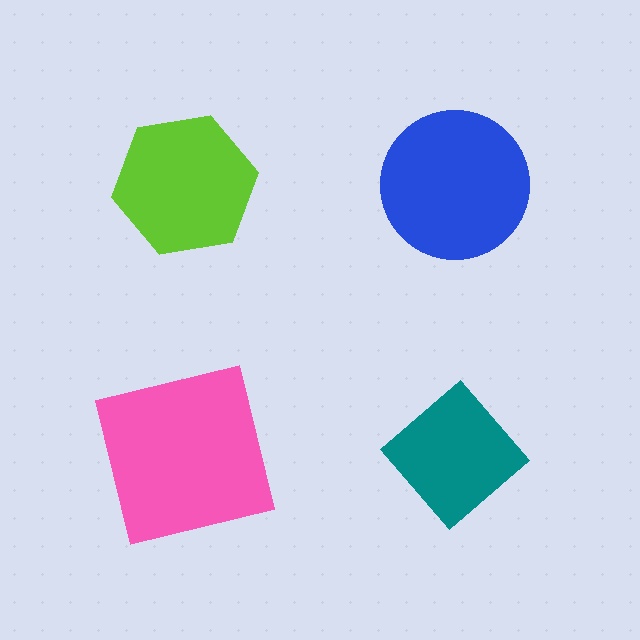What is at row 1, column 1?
A lime hexagon.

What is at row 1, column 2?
A blue circle.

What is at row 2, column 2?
A teal diamond.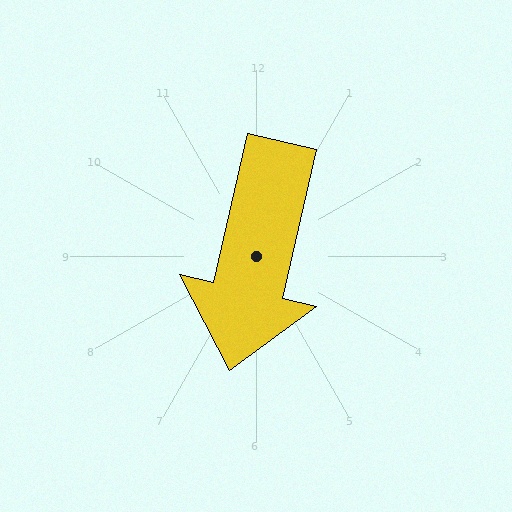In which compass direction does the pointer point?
South.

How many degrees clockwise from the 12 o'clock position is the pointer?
Approximately 193 degrees.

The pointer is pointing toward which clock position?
Roughly 6 o'clock.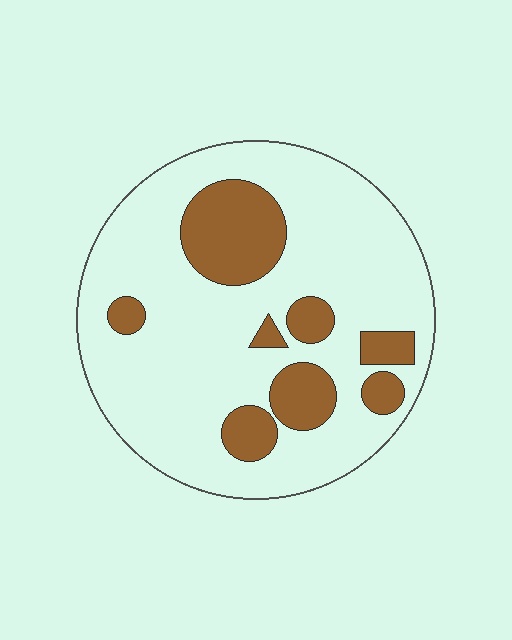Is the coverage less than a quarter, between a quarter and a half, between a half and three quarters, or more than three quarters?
Less than a quarter.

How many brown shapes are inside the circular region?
8.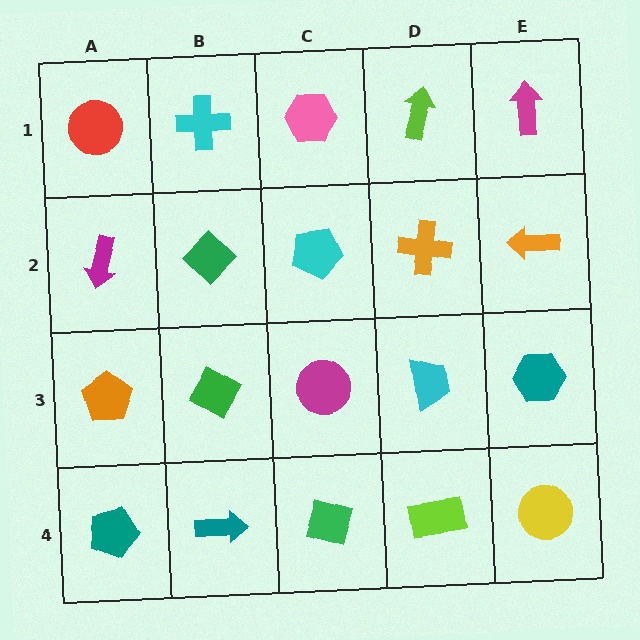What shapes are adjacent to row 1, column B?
A green diamond (row 2, column B), a red circle (row 1, column A), a pink hexagon (row 1, column C).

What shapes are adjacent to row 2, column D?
A lime arrow (row 1, column D), a cyan trapezoid (row 3, column D), a cyan pentagon (row 2, column C), an orange arrow (row 2, column E).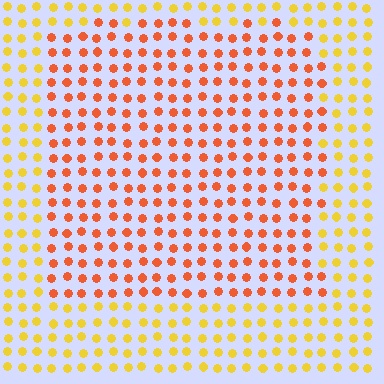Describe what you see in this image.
The image is filled with small yellow elements in a uniform arrangement. A rectangle-shaped region is visible where the elements are tinted to a slightly different hue, forming a subtle color boundary.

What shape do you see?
I see a rectangle.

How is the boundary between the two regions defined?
The boundary is defined purely by a slight shift in hue (about 38 degrees). Spacing, size, and orientation are identical on both sides.